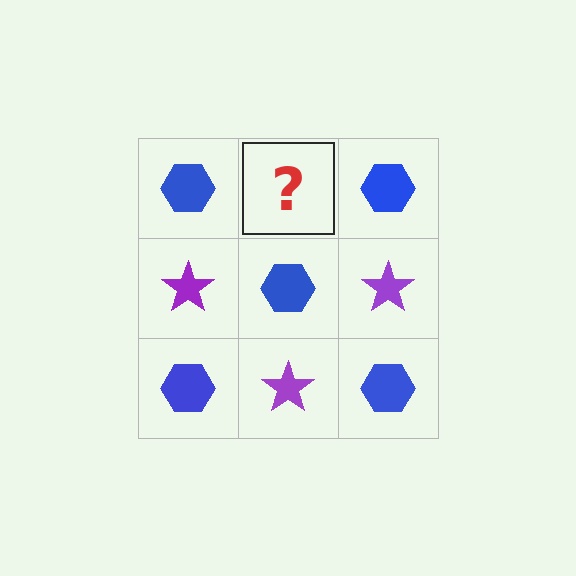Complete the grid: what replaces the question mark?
The question mark should be replaced with a purple star.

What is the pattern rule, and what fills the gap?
The rule is that it alternates blue hexagon and purple star in a checkerboard pattern. The gap should be filled with a purple star.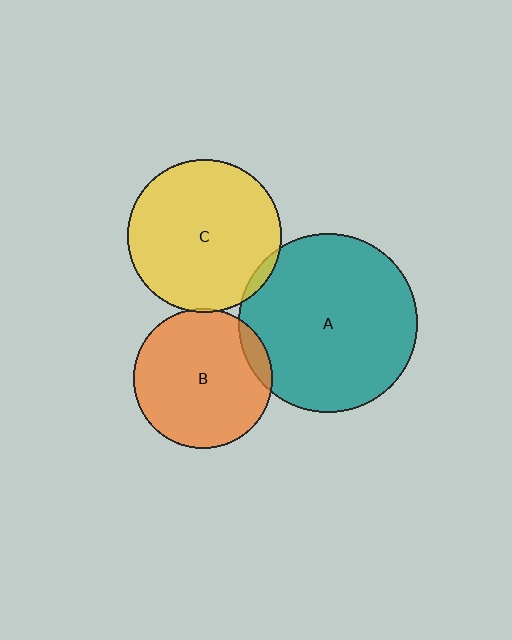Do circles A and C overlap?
Yes.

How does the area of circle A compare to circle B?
Approximately 1.6 times.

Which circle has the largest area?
Circle A (teal).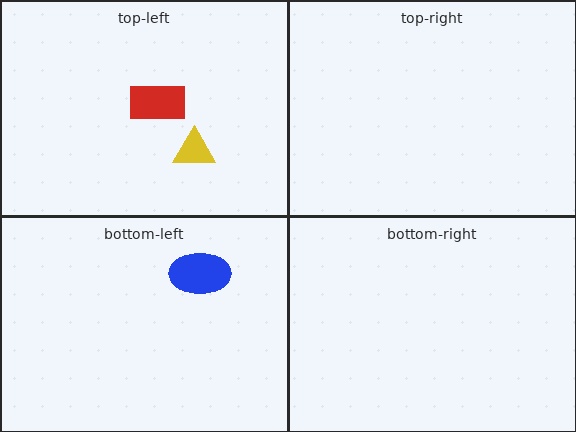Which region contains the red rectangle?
The top-left region.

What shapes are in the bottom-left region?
The blue ellipse.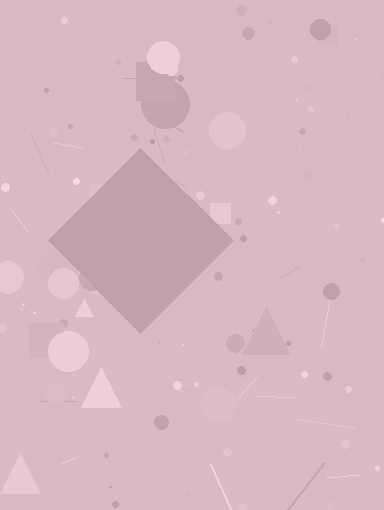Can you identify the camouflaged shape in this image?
The camouflaged shape is a diamond.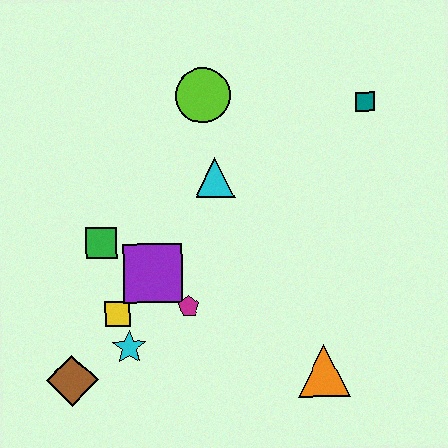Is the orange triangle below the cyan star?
Yes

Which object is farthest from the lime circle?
The brown diamond is farthest from the lime circle.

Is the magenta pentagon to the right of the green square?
Yes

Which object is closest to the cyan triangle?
The lime circle is closest to the cyan triangle.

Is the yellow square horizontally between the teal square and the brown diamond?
Yes